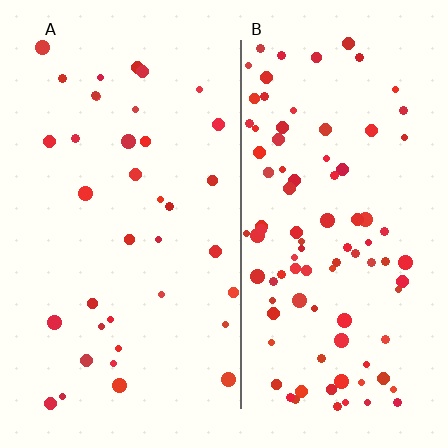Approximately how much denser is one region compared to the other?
Approximately 2.6× — region B over region A.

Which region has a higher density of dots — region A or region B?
B (the right).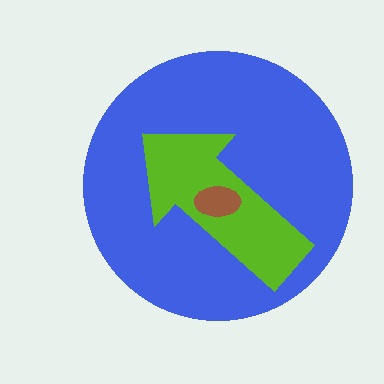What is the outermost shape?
The blue circle.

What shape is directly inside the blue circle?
The lime arrow.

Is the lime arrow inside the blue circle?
Yes.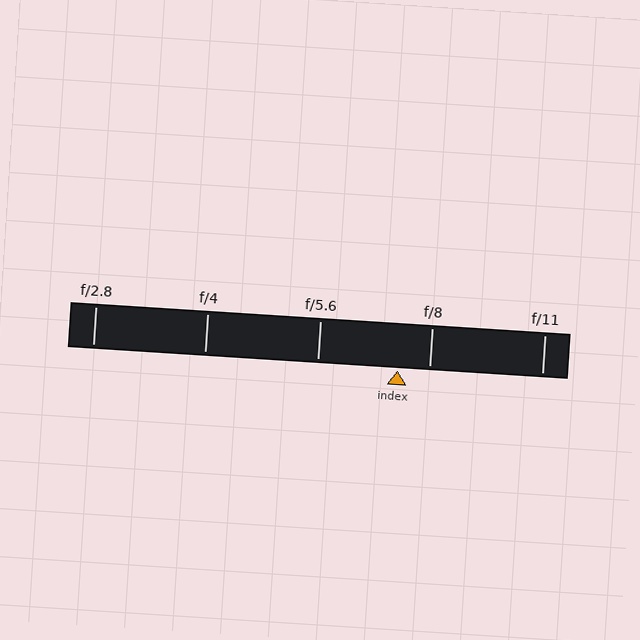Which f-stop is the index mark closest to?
The index mark is closest to f/8.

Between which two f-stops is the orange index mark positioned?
The index mark is between f/5.6 and f/8.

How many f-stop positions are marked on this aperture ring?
There are 5 f-stop positions marked.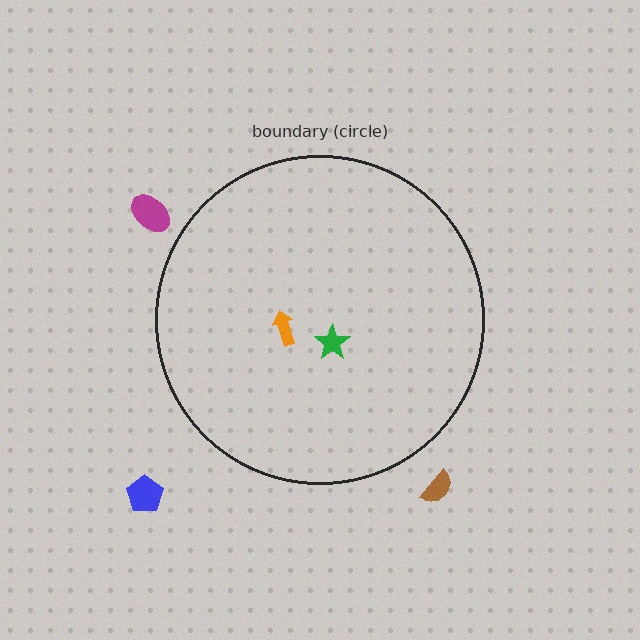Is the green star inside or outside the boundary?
Inside.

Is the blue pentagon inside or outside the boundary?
Outside.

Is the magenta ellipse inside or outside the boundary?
Outside.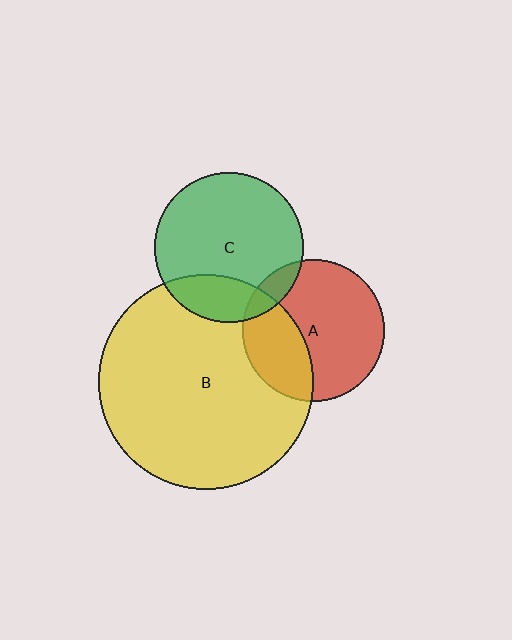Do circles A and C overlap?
Yes.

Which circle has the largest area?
Circle B (yellow).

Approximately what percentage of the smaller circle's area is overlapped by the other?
Approximately 10%.